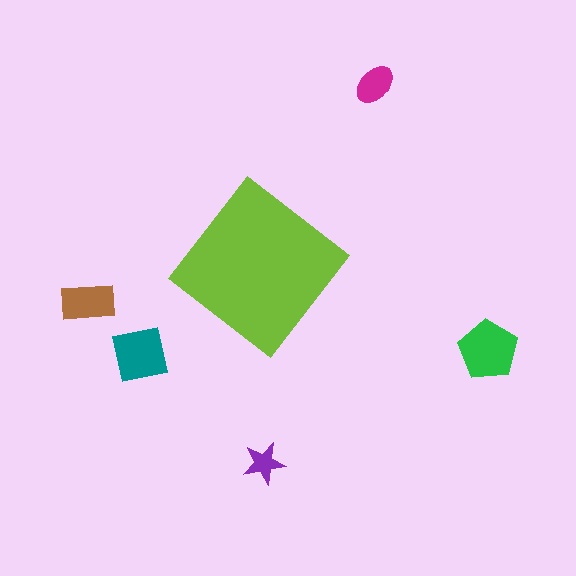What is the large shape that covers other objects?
A lime diamond.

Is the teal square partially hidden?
No, the teal square is fully visible.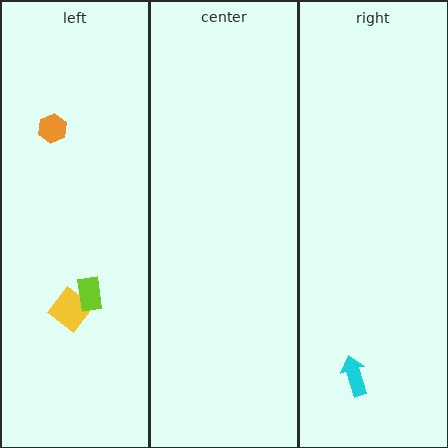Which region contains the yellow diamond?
The left region.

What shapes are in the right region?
The cyan arrow.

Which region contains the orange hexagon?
The left region.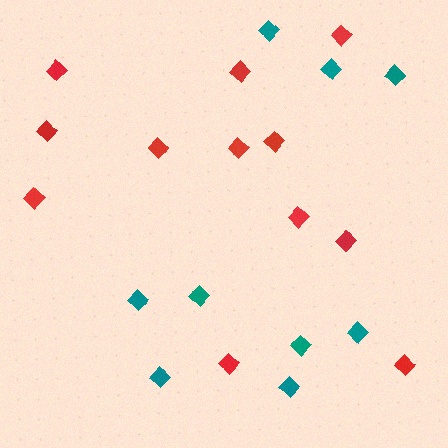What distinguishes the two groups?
There are 2 groups: one group of red diamonds (12) and one group of teal diamonds (9).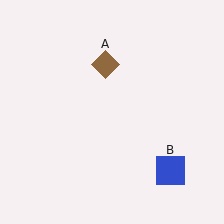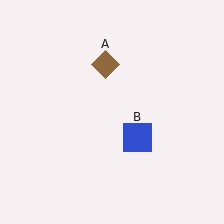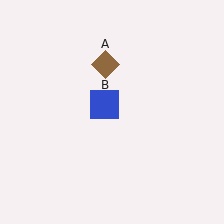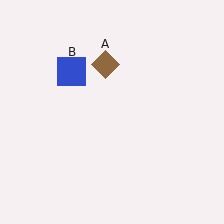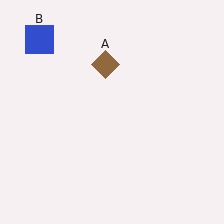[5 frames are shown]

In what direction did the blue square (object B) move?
The blue square (object B) moved up and to the left.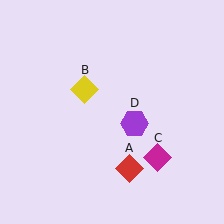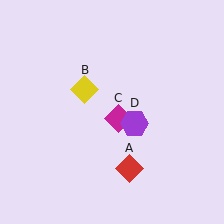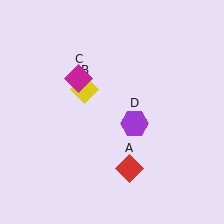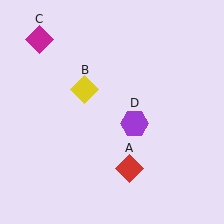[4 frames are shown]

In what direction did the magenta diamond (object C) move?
The magenta diamond (object C) moved up and to the left.